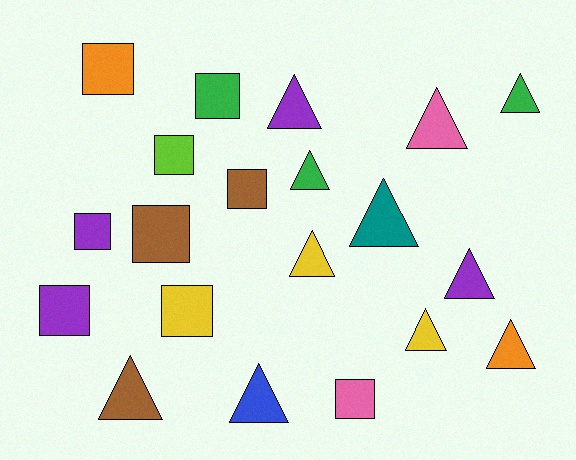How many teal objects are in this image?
There is 1 teal object.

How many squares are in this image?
There are 9 squares.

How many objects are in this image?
There are 20 objects.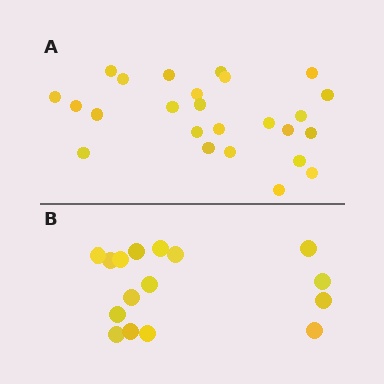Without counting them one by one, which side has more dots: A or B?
Region A (the top region) has more dots.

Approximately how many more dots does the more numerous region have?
Region A has roughly 8 or so more dots than region B.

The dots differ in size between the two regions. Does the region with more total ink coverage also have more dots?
No. Region B has more total ink coverage because its dots are larger, but region A actually contains more individual dots. Total area can be misleading — the number of items is what matters here.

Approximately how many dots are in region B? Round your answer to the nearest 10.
About 20 dots. (The exact count is 16, which rounds to 20.)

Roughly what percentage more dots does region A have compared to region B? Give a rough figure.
About 55% more.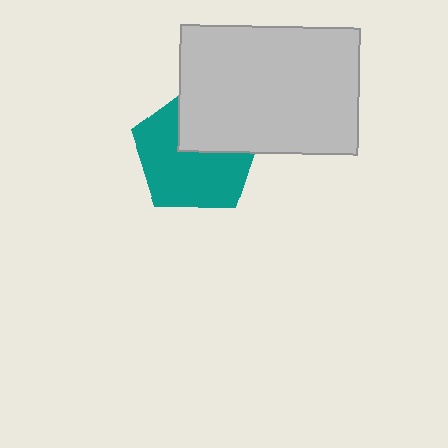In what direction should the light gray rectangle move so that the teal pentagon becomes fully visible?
The light gray rectangle should move toward the upper-right. That is the shortest direction to clear the overlap and leave the teal pentagon fully visible.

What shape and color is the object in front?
The object in front is a light gray rectangle.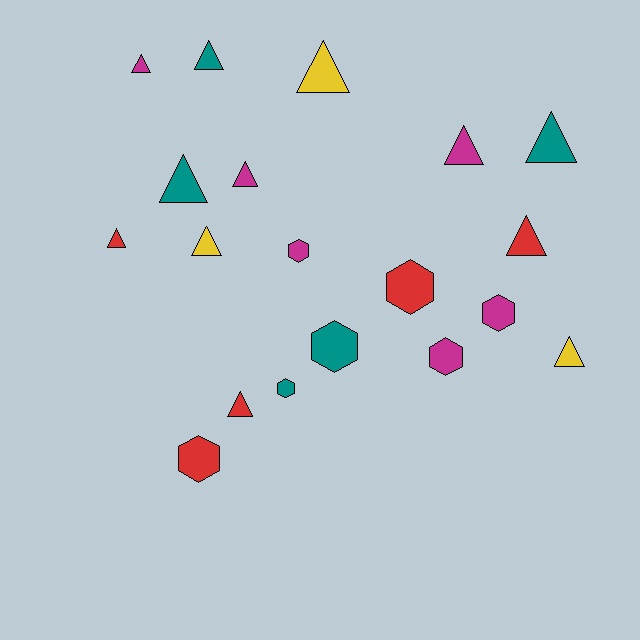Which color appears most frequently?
Magenta, with 6 objects.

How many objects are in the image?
There are 19 objects.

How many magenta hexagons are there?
There are 3 magenta hexagons.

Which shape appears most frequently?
Triangle, with 12 objects.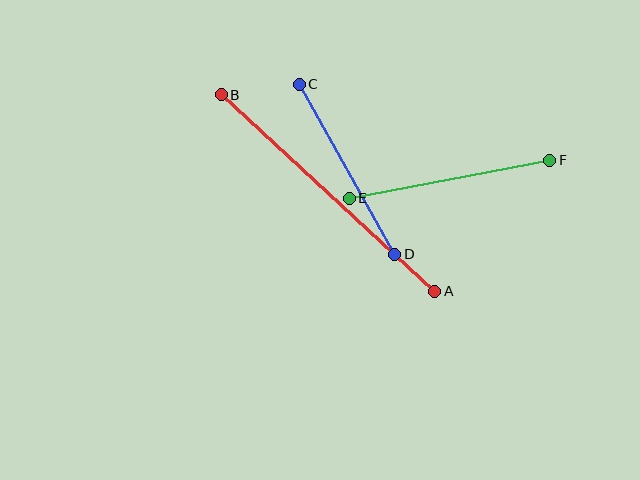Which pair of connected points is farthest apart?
Points A and B are farthest apart.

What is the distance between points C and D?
The distance is approximately 195 pixels.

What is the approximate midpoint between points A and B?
The midpoint is at approximately (328, 193) pixels.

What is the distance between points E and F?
The distance is approximately 204 pixels.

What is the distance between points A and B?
The distance is approximately 290 pixels.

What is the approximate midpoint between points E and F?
The midpoint is at approximately (450, 179) pixels.